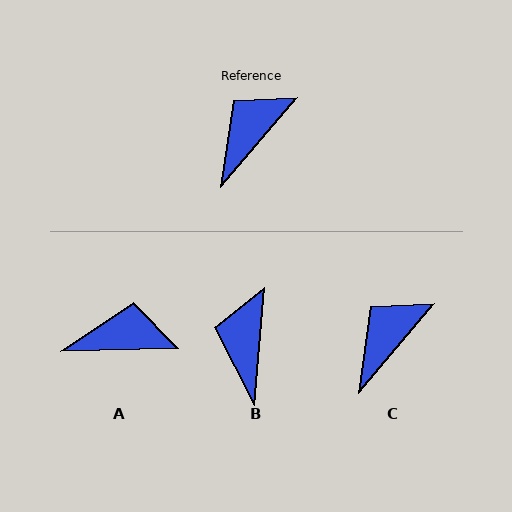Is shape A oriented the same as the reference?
No, it is off by about 49 degrees.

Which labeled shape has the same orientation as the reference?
C.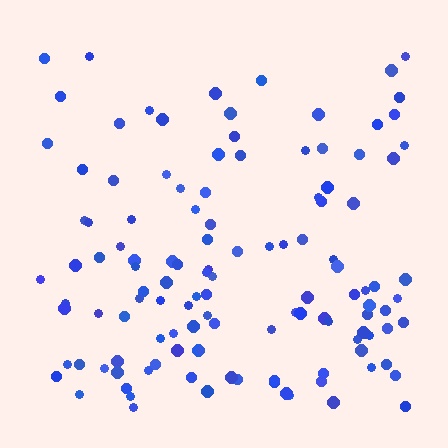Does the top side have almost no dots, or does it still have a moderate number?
Still a moderate number, just noticeably fewer than the bottom.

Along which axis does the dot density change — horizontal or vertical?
Vertical.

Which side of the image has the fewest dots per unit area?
The top.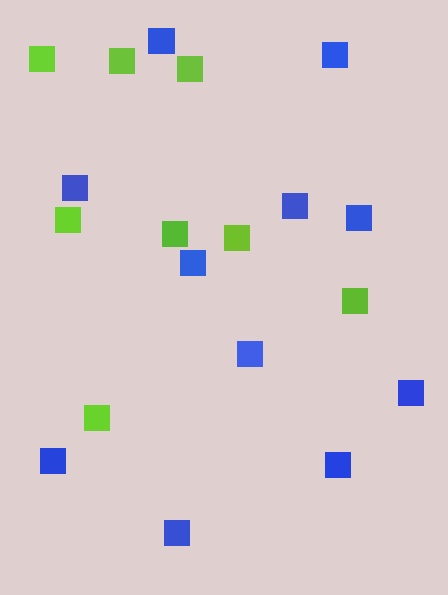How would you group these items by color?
There are 2 groups: one group of blue squares (11) and one group of lime squares (8).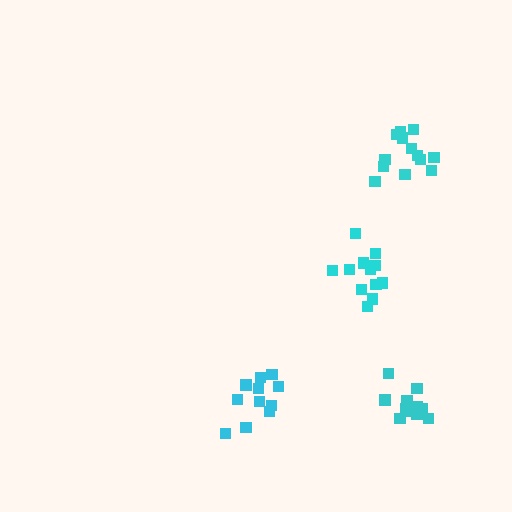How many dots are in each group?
Group 1: 11 dots, Group 2: 12 dots, Group 3: 11 dots, Group 4: 13 dots (47 total).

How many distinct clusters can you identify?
There are 4 distinct clusters.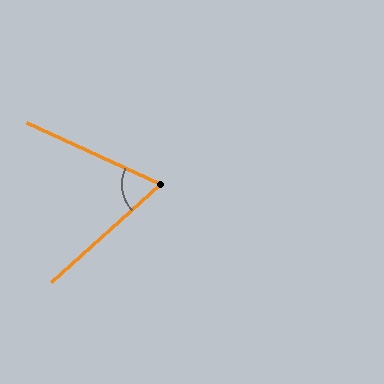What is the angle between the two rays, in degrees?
Approximately 66 degrees.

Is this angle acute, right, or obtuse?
It is acute.